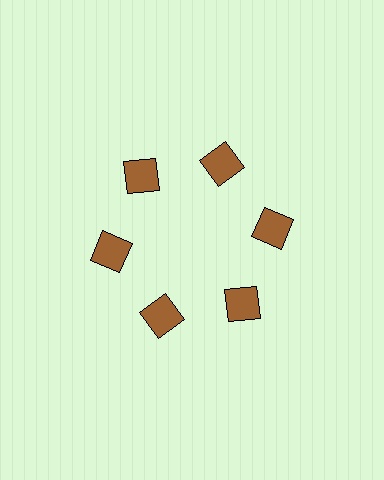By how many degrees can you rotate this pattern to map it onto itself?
The pattern maps onto itself every 60 degrees of rotation.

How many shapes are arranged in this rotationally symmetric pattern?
There are 6 shapes, arranged in 6 groups of 1.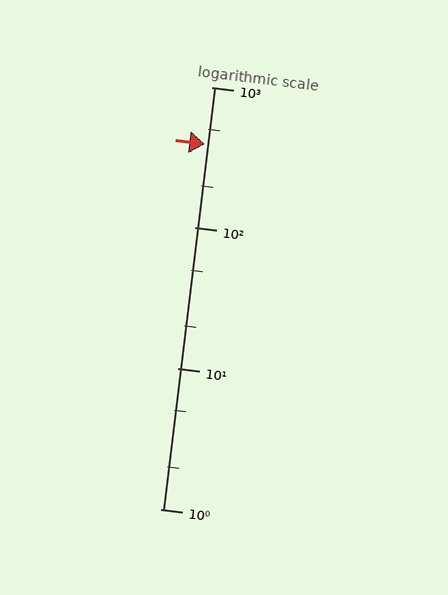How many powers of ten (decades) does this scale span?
The scale spans 3 decades, from 1 to 1000.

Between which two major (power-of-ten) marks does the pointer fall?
The pointer is between 100 and 1000.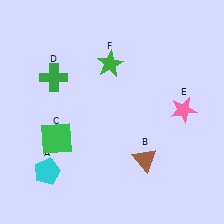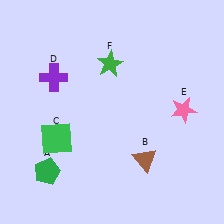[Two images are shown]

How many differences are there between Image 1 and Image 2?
There are 2 differences between the two images.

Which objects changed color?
A changed from cyan to green. D changed from green to purple.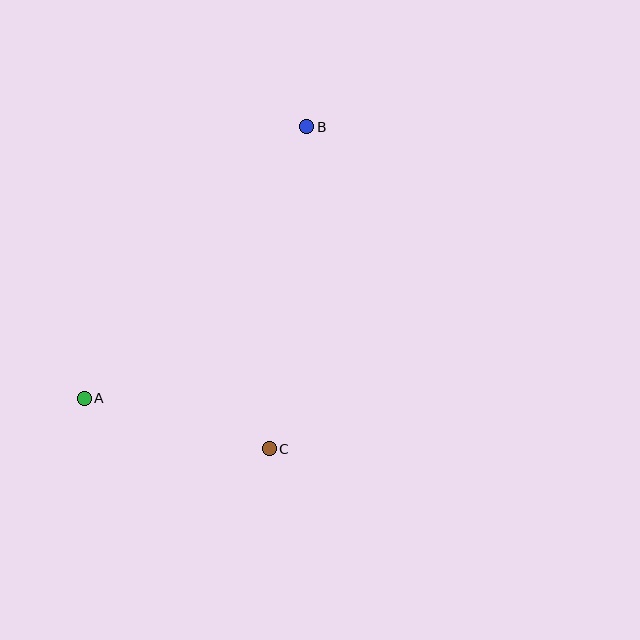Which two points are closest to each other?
Points A and C are closest to each other.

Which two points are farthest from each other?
Points A and B are farthest from each other.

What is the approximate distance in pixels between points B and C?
The distance between B and C is approximately 324 pixels.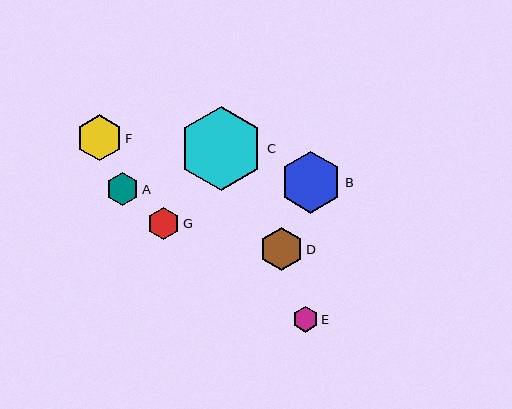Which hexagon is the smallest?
Hexagon E is the smallest with a size of approximately 26 pixels.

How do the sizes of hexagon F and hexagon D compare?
Hexagon F and hexagon D are approximately the same size.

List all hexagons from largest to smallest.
From largest to smallest: C, B, F, D, A, G, E.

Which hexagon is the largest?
Hexagon C is the largest with a size of approximately 84 pixels.